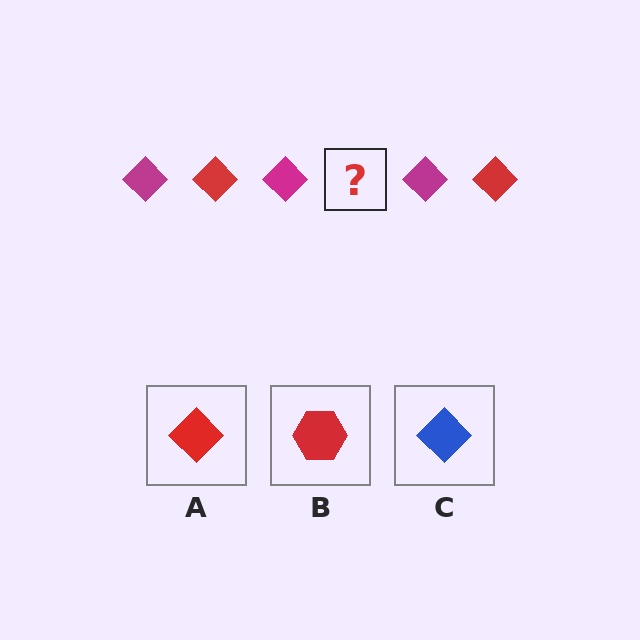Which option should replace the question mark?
Option A.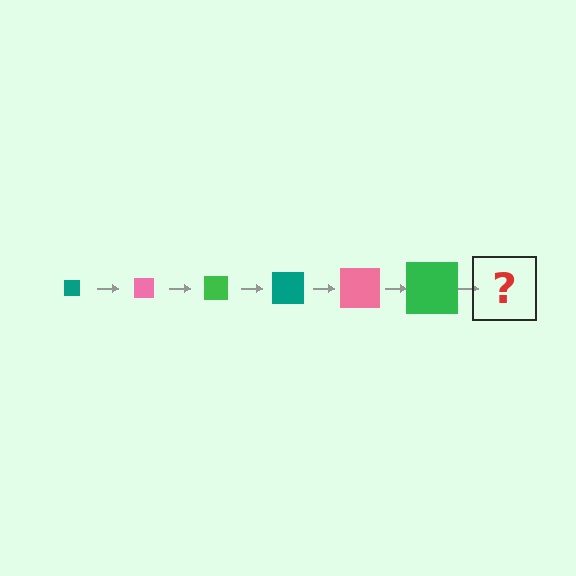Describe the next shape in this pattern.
It should be a teal square, larger than the previous one.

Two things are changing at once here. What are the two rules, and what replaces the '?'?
The two rules are that the square grows larger each step and the color cycles through teal, pink, and green. The '?' should be a teal square, larger than the previous one.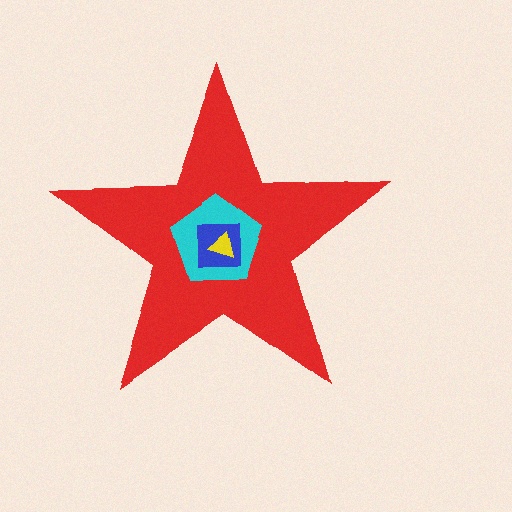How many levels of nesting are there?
4.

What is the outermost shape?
The red star.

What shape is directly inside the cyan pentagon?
The blue square.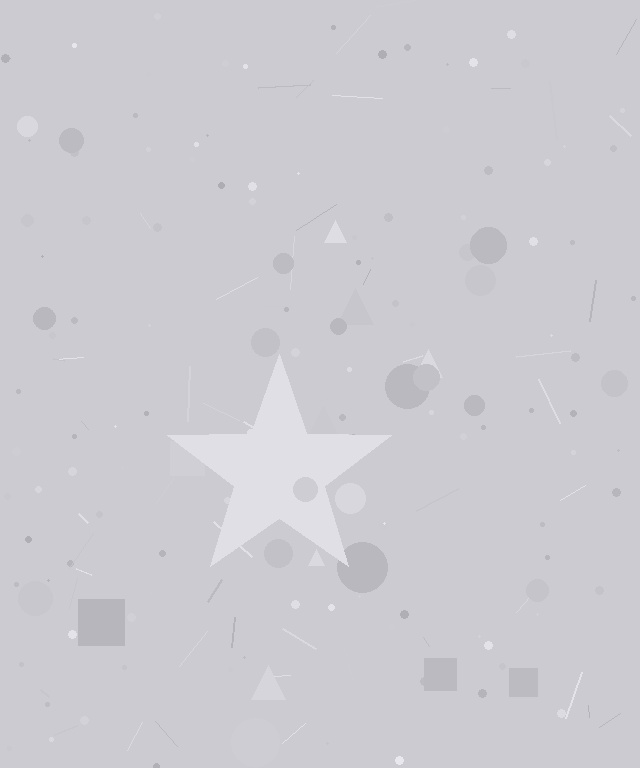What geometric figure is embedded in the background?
A star is embedded in the background.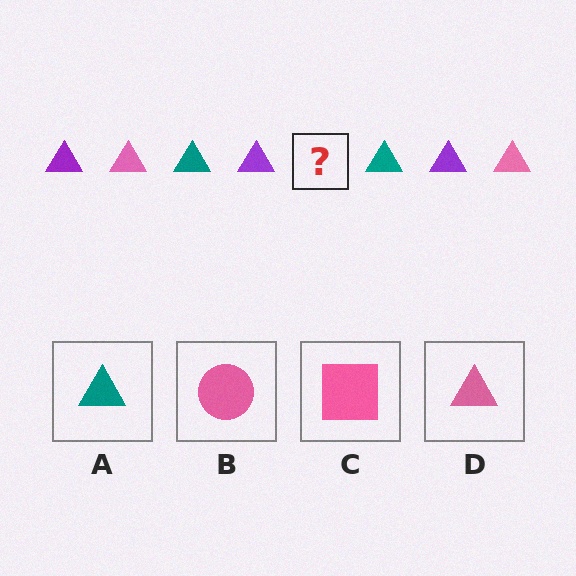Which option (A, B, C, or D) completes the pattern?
D.